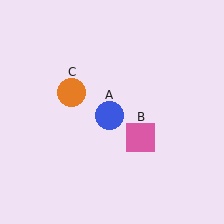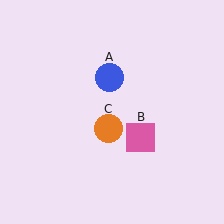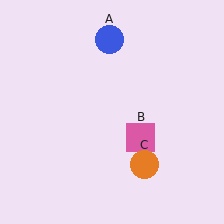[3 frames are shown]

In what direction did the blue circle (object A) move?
The blue circle (object A) moved up.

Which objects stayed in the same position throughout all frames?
Pink square (object B) remained stationary.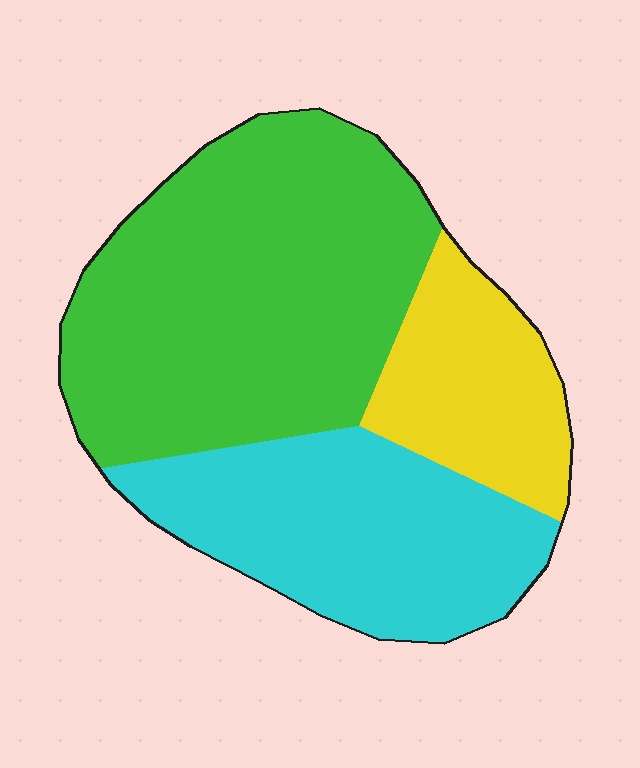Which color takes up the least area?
Yellow, at roughly 20%.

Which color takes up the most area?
Green, at roughly 50%.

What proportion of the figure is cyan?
Cyan covers about 30% of the figure.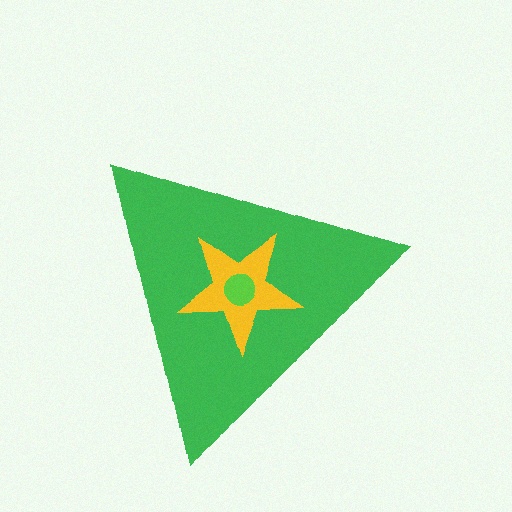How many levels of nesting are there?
3.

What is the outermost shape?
The green triangle.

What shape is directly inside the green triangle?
The yellow star.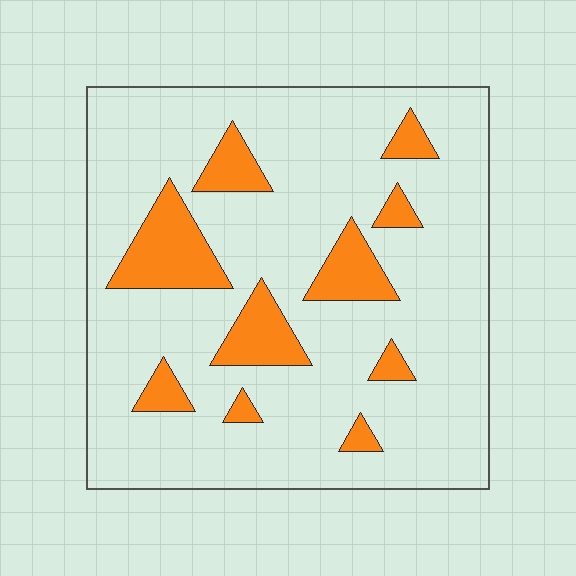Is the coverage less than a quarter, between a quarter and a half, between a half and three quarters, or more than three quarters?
Less than a quarter.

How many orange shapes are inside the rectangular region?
10.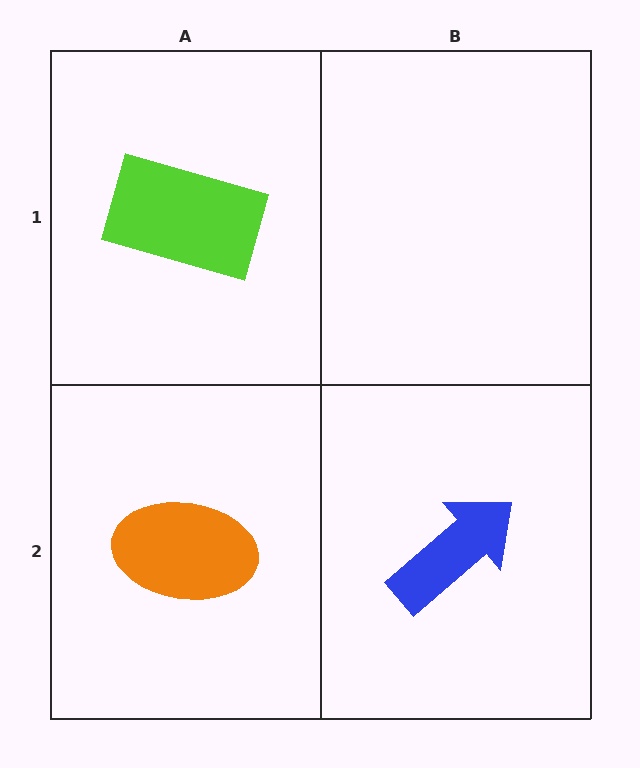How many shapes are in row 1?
1 shape.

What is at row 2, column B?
A blue arrow.